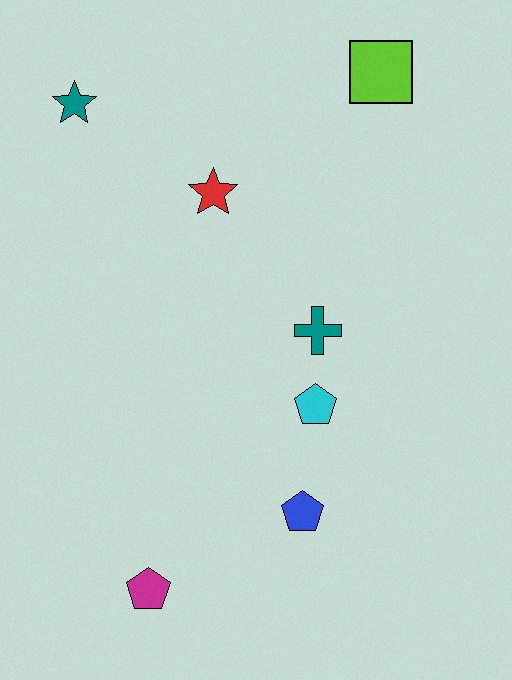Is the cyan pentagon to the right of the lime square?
No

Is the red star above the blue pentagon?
Yes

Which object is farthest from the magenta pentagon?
The lime square is farthest from the magenta pentagon.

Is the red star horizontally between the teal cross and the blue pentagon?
No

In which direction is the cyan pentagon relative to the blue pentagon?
The cyan pentagon is above the blue pentagon.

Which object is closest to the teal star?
The red star is closest to the teal star.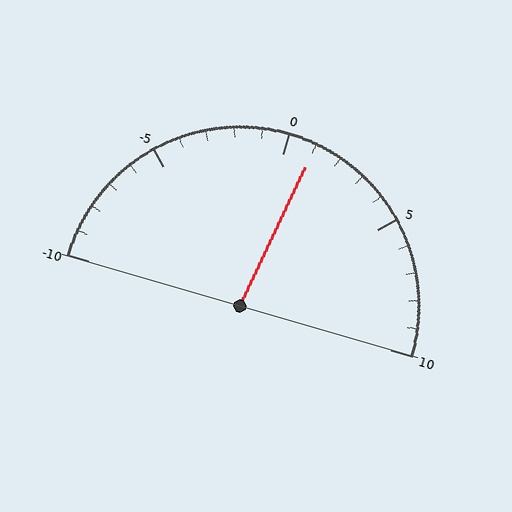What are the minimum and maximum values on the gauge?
The gauge ranges from -10 to 10.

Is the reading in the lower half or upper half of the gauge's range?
The reading is in the upper half of the range (-10 to 10).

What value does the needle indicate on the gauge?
The needle indicates approximately 1.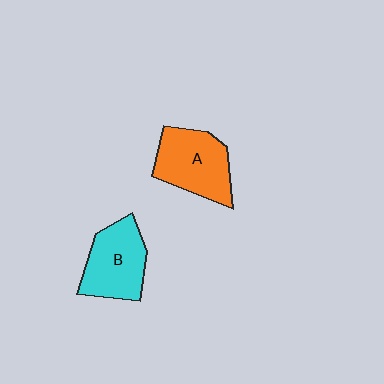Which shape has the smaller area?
Shape B (cyan).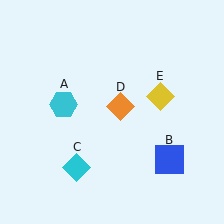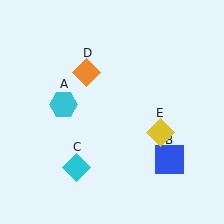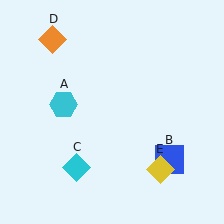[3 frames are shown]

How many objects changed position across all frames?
2 objects changed position: orange diamond (object D), yellow diamond (object E).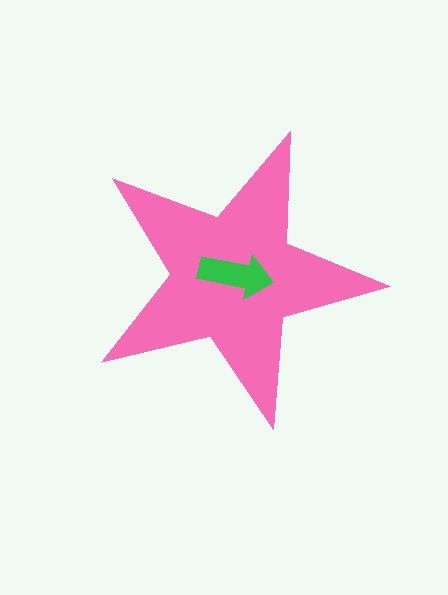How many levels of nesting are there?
2.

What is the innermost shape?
The green arrow.